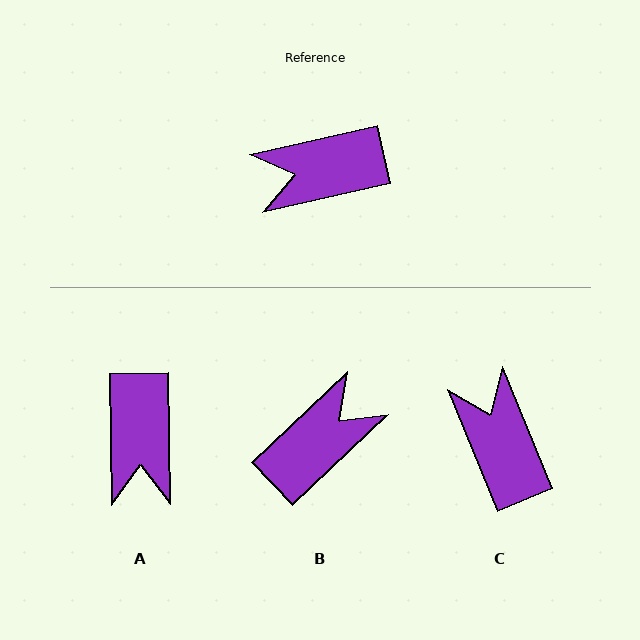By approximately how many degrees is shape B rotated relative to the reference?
Approximately 149 degrees clockwise.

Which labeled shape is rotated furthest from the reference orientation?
B, about 149 degrees away.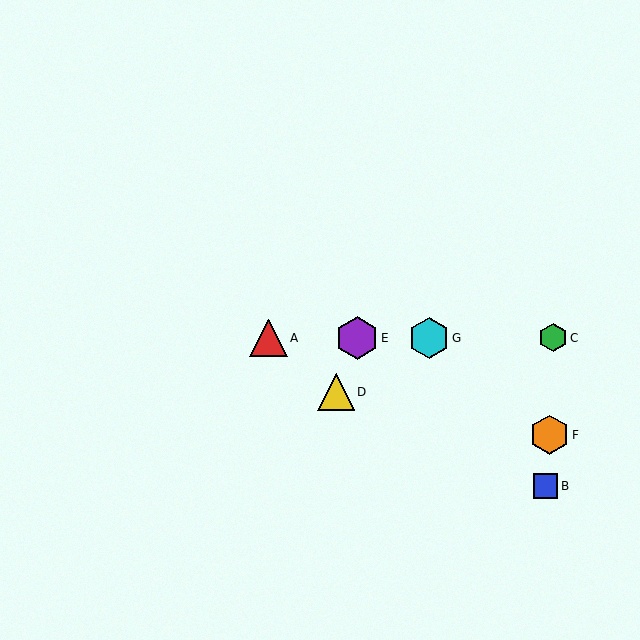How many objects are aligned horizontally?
4 objects (A, C, E, G) are aligned horizontally.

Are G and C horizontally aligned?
Yes, both are at y≈338.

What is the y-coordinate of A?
Object A is at y≈338.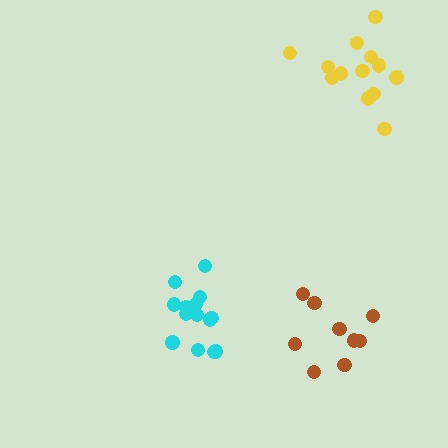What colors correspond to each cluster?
The clusters are colored: cyan, brown, yellow.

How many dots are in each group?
Group 1: 14 dots, Group 2: 9 dots, Group 3: 13 dots (36 total).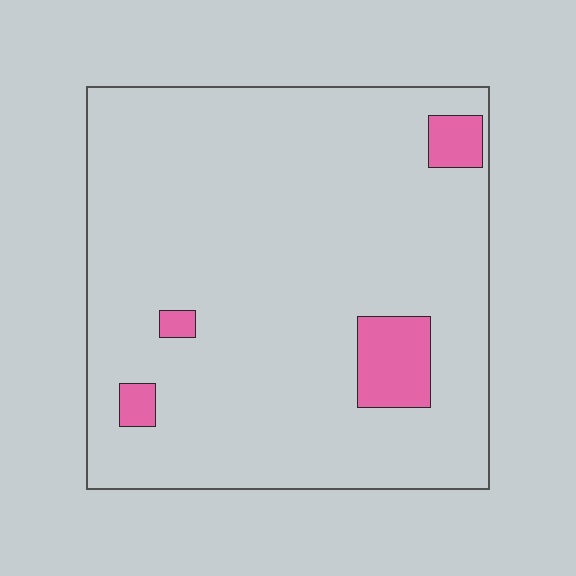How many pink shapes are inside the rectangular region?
4.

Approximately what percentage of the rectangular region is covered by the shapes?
Approximately 10%.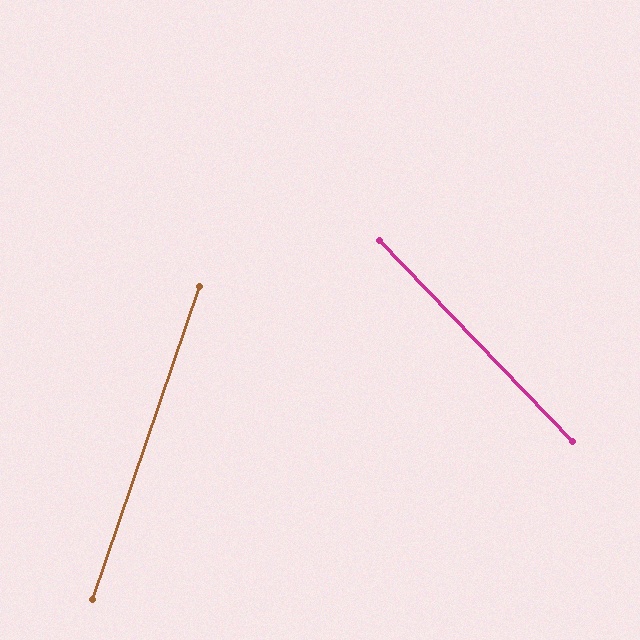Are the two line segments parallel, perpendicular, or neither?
Neither parallel nor perpendicular — they differ by about 63°.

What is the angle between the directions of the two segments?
Approximately 63 degrees.